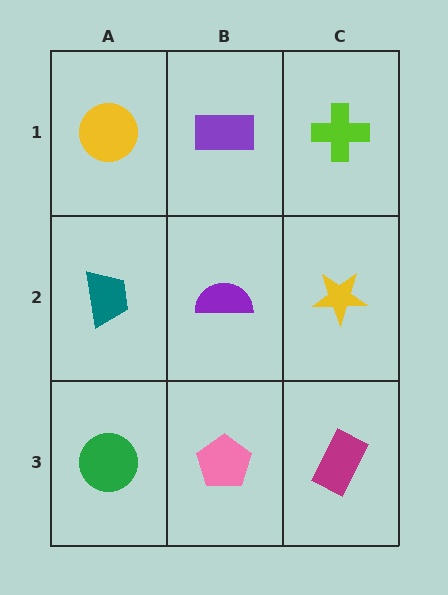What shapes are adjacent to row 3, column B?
A purple semicircle (row 2, column B), a green circle (row 3, column A), a magenta rectangle (row 3, column C).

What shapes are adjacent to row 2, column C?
A lime cross (row 1, column C), a magenta rectangle (row 3, column C), a purple semicircle (row 2, column B).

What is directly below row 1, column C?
A yellow star.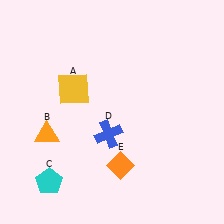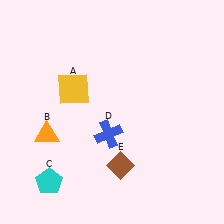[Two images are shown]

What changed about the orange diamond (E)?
In Image 1, E is orange. In Image 2, it changed to brown.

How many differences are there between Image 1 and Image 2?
There is 1 difference between the two images.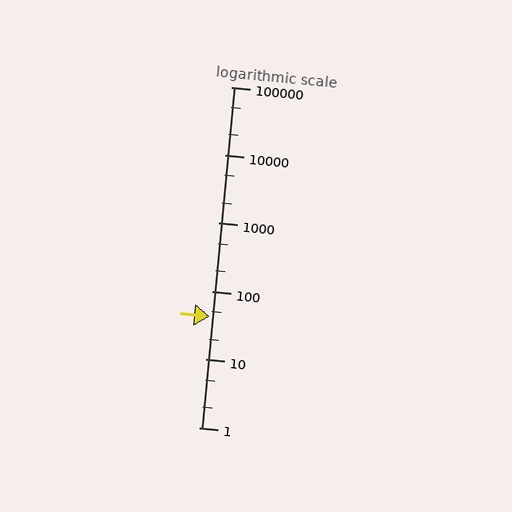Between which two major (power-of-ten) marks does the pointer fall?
The pointer is between 10 and 100.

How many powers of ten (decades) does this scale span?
The scale spans 5 decades, from 1 to 100000.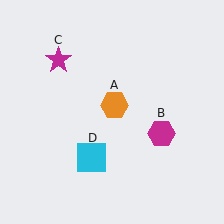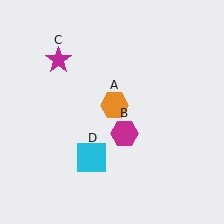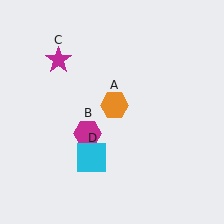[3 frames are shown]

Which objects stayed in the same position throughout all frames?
Orange hexagon (object A) and magenta star (object C) and cyan square (object D) remained stationary.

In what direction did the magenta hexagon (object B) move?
The magenta hexagon (object B) moved left.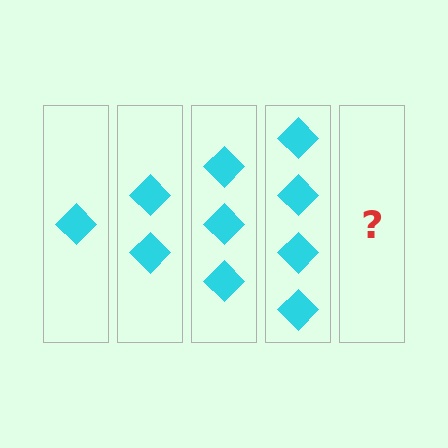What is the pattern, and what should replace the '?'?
The pattern is that each step adds one more diamond. The '?' should be 5 diamonds.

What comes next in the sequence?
The next element should be 5 diamonds.